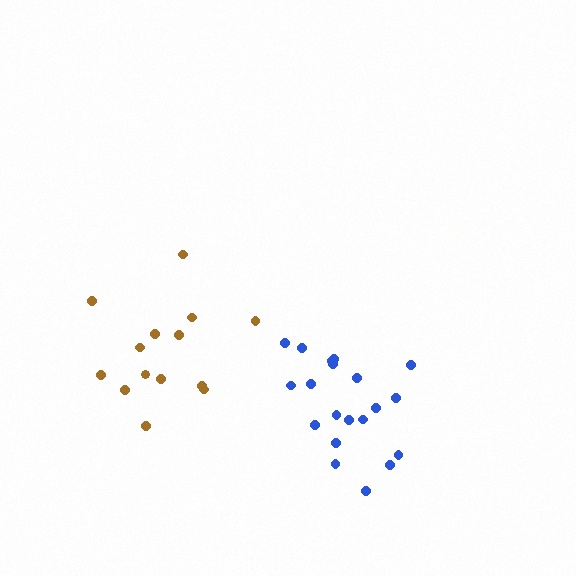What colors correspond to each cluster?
The clusters are colored: blue, brown.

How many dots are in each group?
Group 1: 20 dots, Group 2: 15 dots (35 total).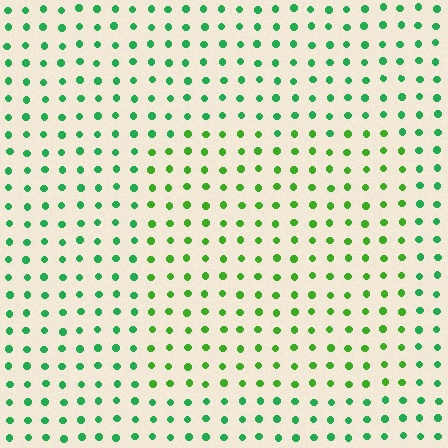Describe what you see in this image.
The image is filled with small green elements in a uniform arrangement. A rectangle-shaped region is visible where the elements are tinted to a slightly different hue, forming a subtle color boundary.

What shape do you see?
I see a rectangle.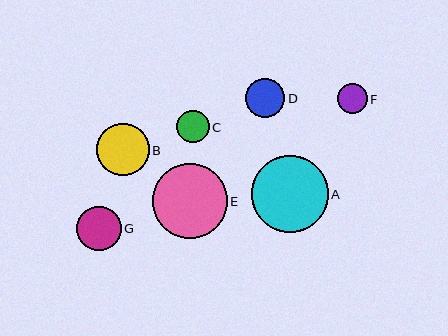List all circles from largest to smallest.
From largest to smallest: A, E, B, G, D, C, F.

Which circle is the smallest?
Circle F is the smallest with a size of approximately 30 pixels.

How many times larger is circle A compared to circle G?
Circle A is approximately 1.7 times the size of circle G.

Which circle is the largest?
Circle A is the largest with a size of approximately 77 pixels.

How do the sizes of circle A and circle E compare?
Circle A and circle E are approximately the same size.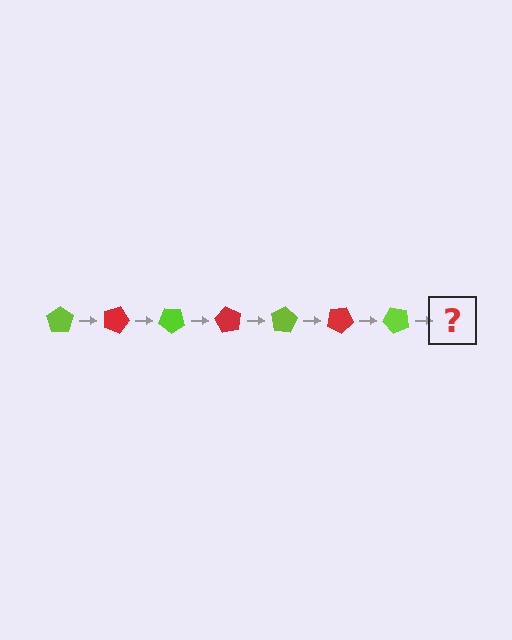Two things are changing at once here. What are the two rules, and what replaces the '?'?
The two rules are that it rotates 20 degrees each step and the color cycles through lime and red. The '?' should be a red pentagon, rotated 140 degrees from the start.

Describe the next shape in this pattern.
It should be a red pentagon, rotated 140 degrees from the start.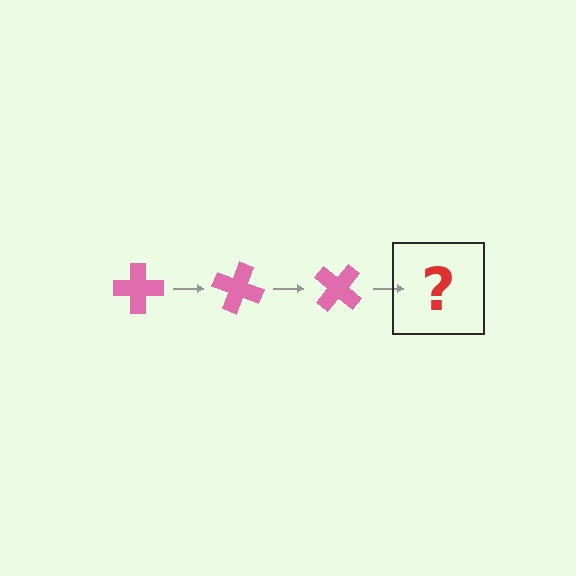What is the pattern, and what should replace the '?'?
The pattern is that the cross rotates 20 degrees each step. The '?' should be a pink cross rotated 60 degrees.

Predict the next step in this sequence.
The next step is a pink cross rotated 60 degrees.